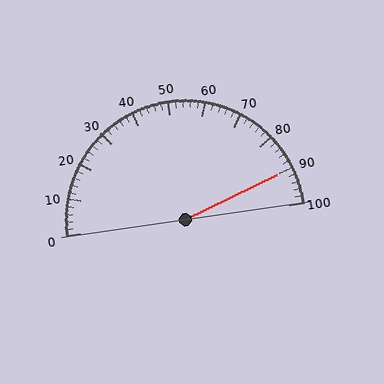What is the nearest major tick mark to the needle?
The nearest major tick mark is 90.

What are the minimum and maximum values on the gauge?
The gauge ranges from 0 to 100.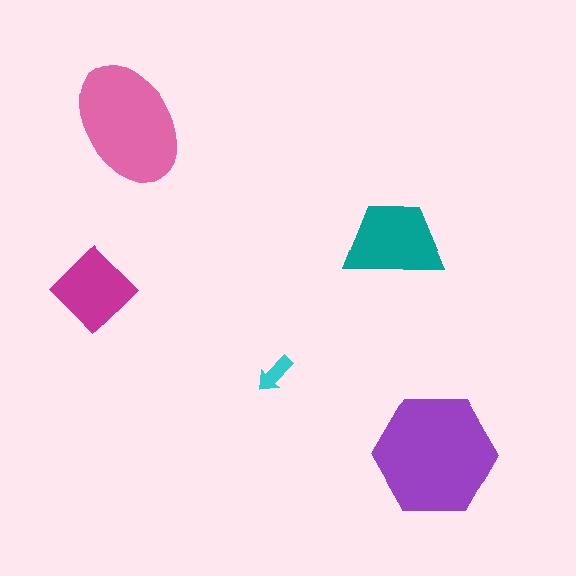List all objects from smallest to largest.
The cyan arrow, the magenta diamond, the teal trapezoid, the pink ellipse, the purple hexagon.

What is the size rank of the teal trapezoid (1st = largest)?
3rd.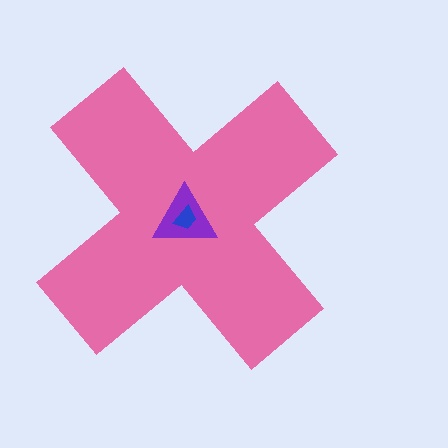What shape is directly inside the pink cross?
The purple triangle.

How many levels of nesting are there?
3.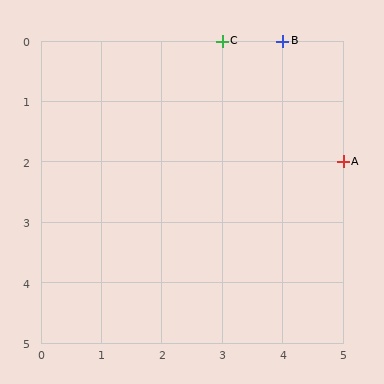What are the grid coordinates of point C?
Point C is at grid coordinates (3, 0).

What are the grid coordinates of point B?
Point B is at grid coordinates (4, 0).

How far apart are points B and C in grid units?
Points B and C are 1 column apart.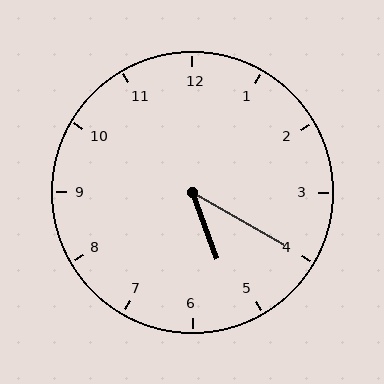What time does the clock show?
5:20.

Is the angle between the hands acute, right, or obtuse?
It is acute.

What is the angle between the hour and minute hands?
Approximately 40 degrees.